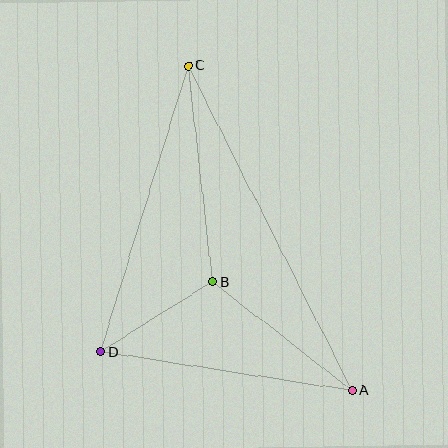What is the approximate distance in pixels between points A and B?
The distance between A and B is approximately 176 pixels.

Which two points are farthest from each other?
Points A and C are farthest from each other.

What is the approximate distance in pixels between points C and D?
The distance between C and D is approximately 299 pixels.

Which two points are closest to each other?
Points B and D are closest to each other.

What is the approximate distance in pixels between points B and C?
The distance between B and C is approximately 218 pixels.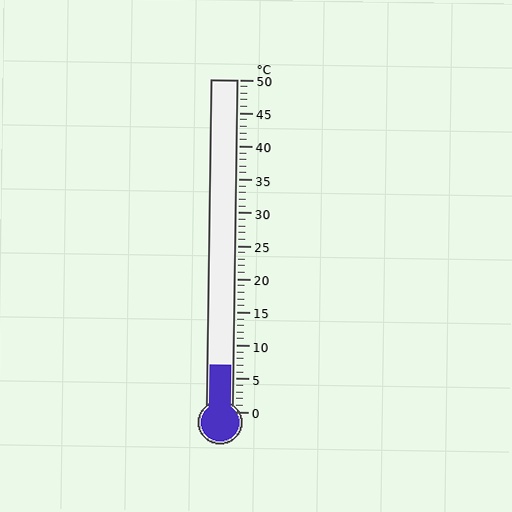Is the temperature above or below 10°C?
The temperature is below 10°C.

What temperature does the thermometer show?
The thermometer shows approximately 7°C.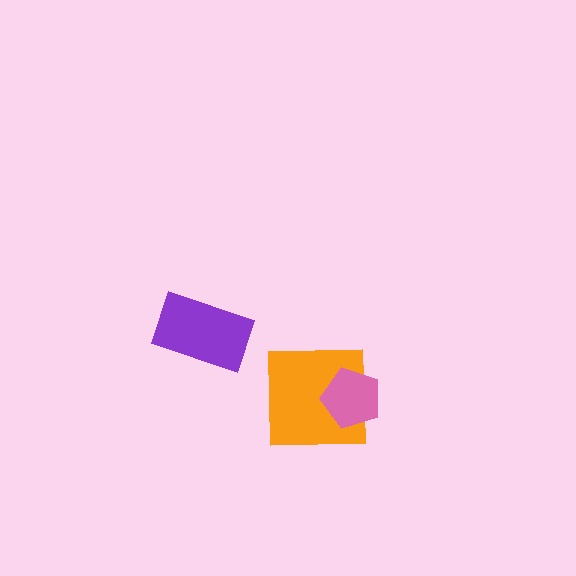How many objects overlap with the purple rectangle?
0 objects overlap with the purple rectangle.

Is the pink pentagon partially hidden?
No, no other shape covers it.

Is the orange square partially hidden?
Yes, it is partially covered by another shape.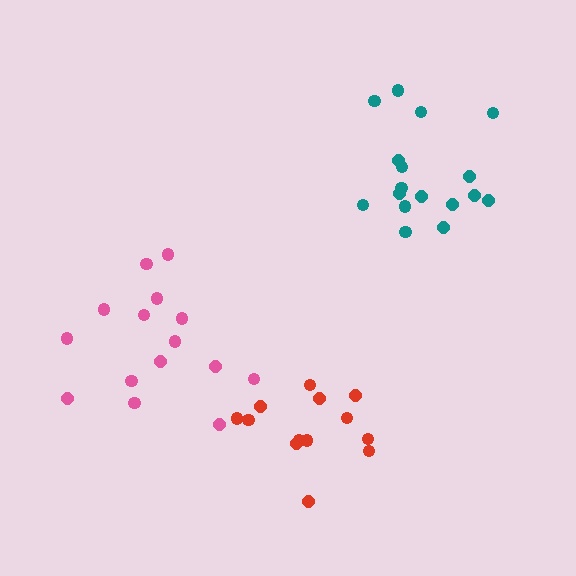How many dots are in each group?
Group 1: 17 dots, Group 2: 13 dots, Group 3: 15 dots (45 total).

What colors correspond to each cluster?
The clusters are colored: teal, red, pink.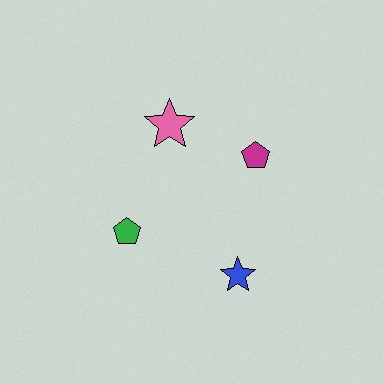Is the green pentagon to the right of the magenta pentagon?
No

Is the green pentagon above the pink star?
No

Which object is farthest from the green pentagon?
The magenta pentagon is farthest from the green pentagon.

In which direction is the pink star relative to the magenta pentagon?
The pink star is to the left of the magenta pentagon.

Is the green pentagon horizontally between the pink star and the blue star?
No